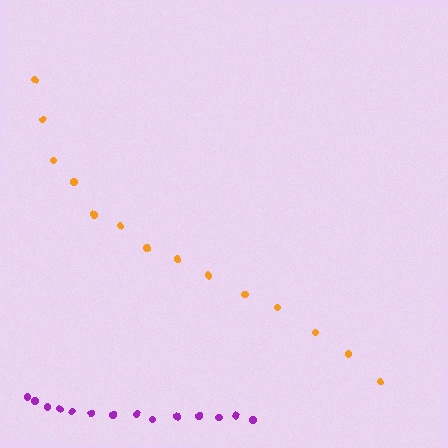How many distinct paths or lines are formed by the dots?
There are 2 distinct paths.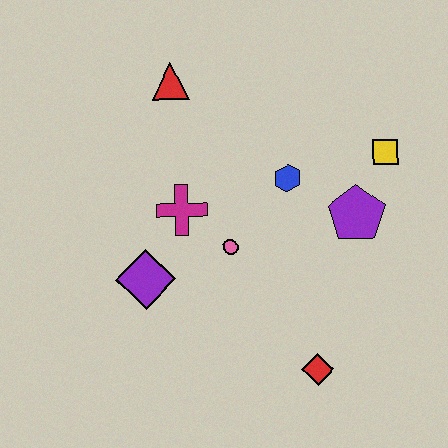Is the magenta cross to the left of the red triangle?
No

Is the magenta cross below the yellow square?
Yes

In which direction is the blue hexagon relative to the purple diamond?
The blue hexagon is to the right of the purple diamond.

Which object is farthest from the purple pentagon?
The red triangle is farthest from the purple pentagon.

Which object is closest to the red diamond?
The pink circle is closest to the red diamond.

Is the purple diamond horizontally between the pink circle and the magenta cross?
No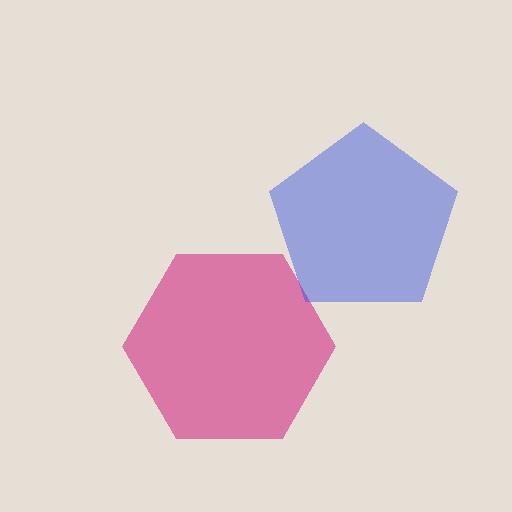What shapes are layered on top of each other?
The layered shapes are: a magenta hexagon, a blue pentagon.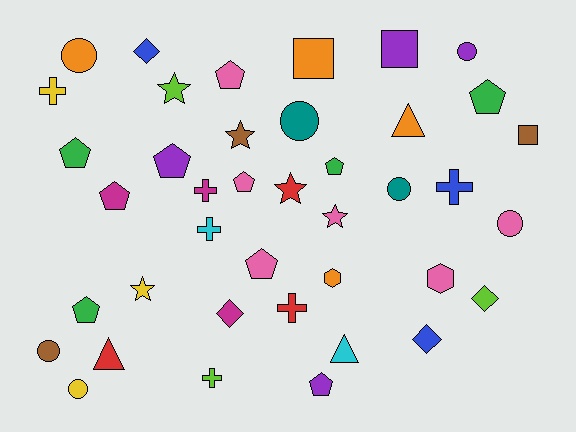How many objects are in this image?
There are 40 objects.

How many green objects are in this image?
There are 4 green objects.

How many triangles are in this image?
There are 3 triangles.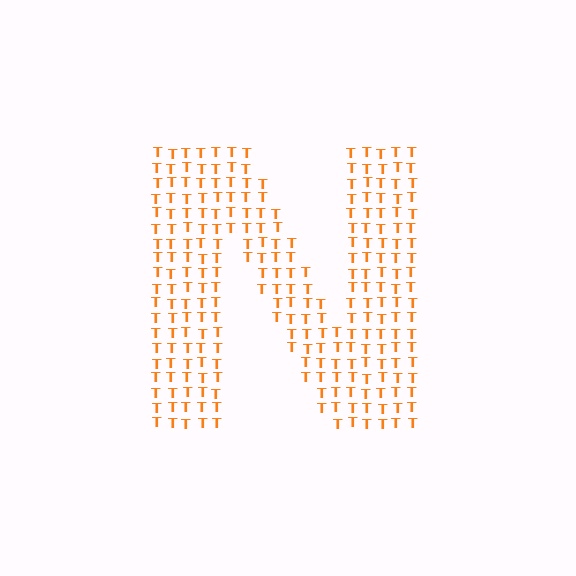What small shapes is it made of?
It is made of small letter T's.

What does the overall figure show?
The overall figure shows the letter N.